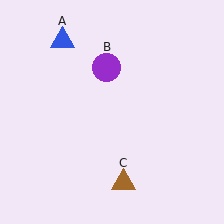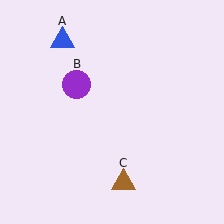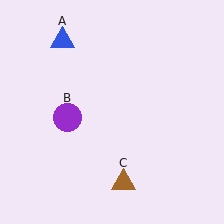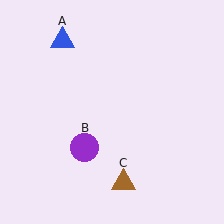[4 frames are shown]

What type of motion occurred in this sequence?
The purple circle (object B) rotated counterclockwise around the center of the scene.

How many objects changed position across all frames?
1 object changed position: purple circle (object B).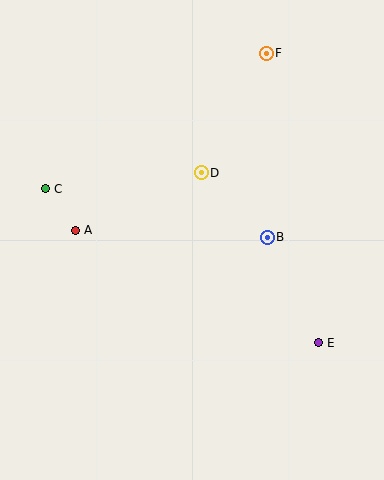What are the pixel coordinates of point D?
Point D is at (201, 173).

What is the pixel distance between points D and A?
The distance between D and A is 139 pixels.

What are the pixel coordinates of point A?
Point A is at (75, 230).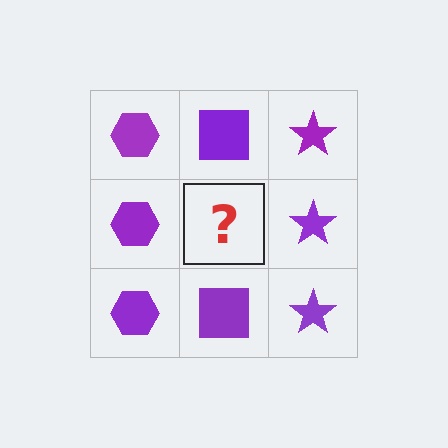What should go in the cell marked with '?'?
The missing cell should contain a purple square.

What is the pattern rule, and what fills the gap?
The rule is that each column has a consistent shape. The gap should be filled with a purple square.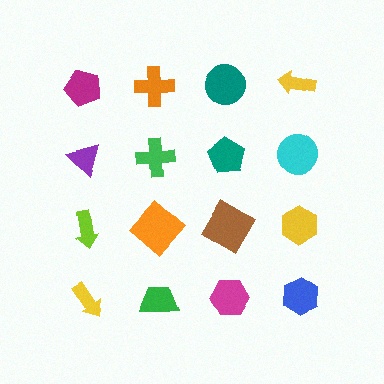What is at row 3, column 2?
An orange diamond.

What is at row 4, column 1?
A yellow arrow.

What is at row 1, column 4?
A yellow arrow.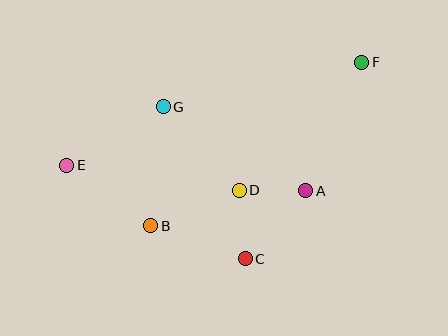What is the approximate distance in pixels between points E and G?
The distance between E and G is approximately 113 pixels.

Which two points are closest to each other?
Points A and D are closest to each other.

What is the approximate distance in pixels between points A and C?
The distance between A and C is approximately 91 pixels.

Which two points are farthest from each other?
Points E and F are farthest from each other.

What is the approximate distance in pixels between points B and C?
The distance between B and C is approximately 100 pixels.